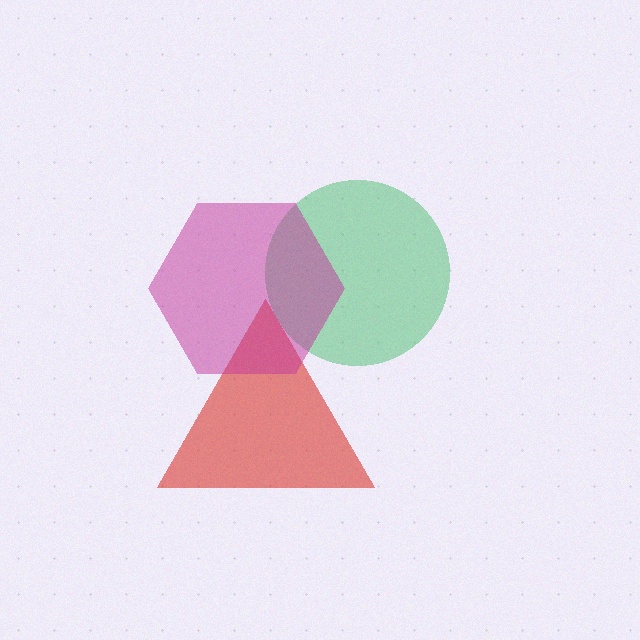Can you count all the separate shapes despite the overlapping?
Yes, there are 3 separate shapes.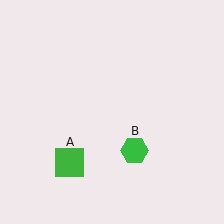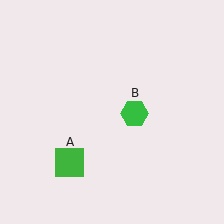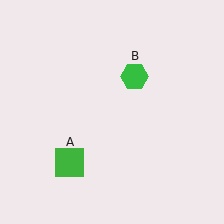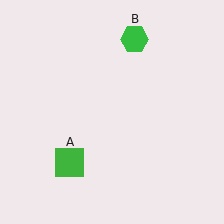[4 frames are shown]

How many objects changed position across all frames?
1 object changed position: green hexagon (object B).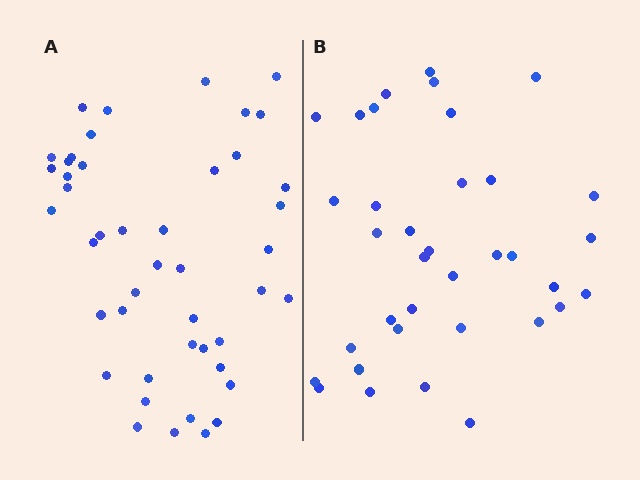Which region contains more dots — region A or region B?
Region A (the left region) has more dots.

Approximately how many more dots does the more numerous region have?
Region A has roughly 8 or so more dots than region B.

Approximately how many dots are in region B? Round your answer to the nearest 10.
About 40 dots. (The exact count is 36, which rounds to 40.)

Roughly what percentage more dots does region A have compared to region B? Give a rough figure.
About 25% more.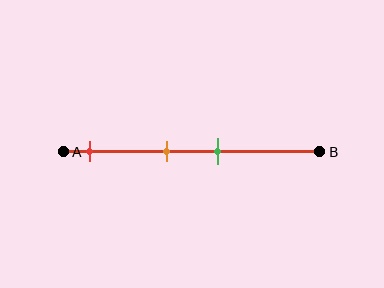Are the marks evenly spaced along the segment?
No, the marks are not evenly spaced.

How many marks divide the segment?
There are 3 marks dividing the segment.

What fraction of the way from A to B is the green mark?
The green mark is approximately 60% (0.6) of the way from A to B.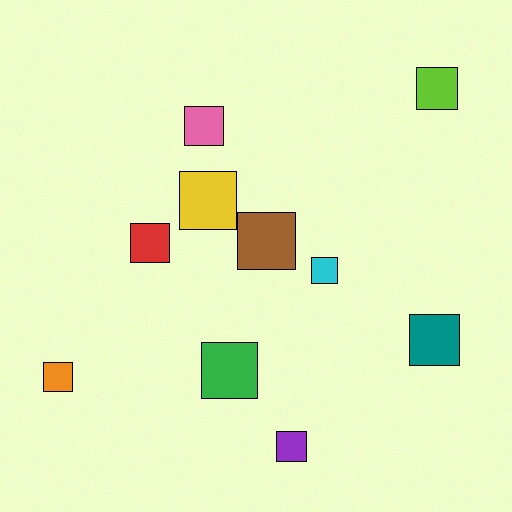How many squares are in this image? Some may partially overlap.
There are 10 squares.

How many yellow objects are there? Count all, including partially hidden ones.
There is 1 yellow object.